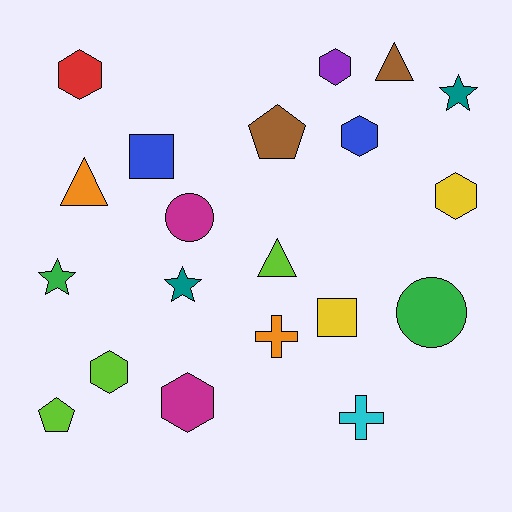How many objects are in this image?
There are 20 objects.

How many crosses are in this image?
There are 2 crosses.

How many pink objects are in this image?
There are no pink objects.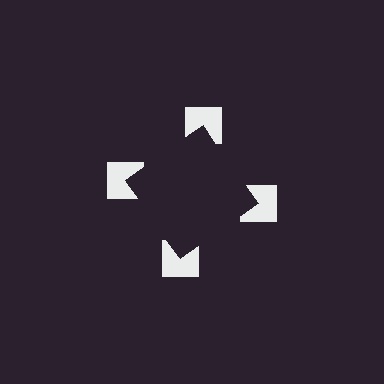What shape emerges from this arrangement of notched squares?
An illusory square — its edges are inferred from the aligned wedge cuts in the notched squares, not physically drawn.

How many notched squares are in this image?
There are 4 — one at each vertex of the illusory square.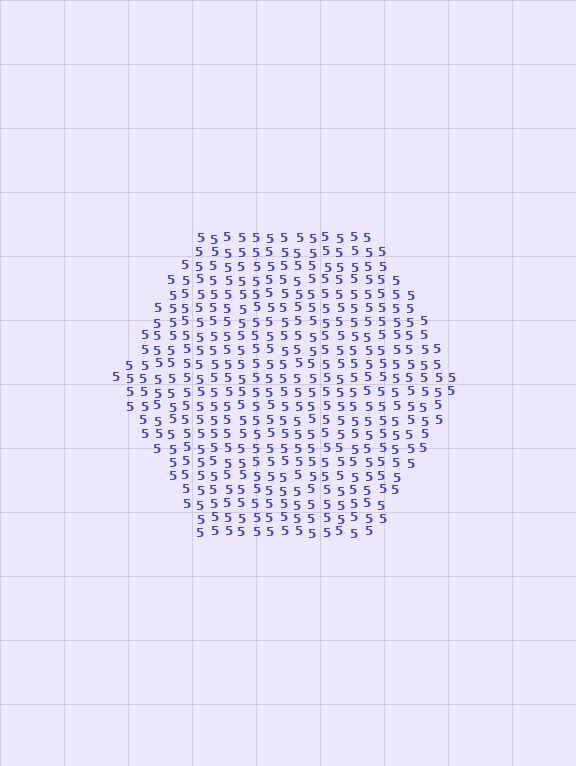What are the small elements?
The small elements are digit 5's.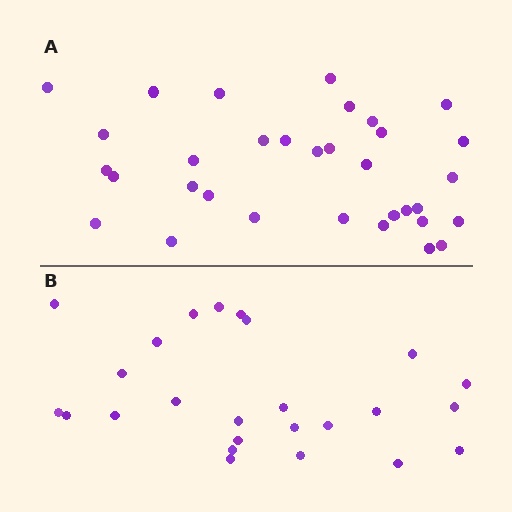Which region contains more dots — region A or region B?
Region A (the top region) has more dots.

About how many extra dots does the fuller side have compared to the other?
Region A has roughly 8 or so more dots than region B.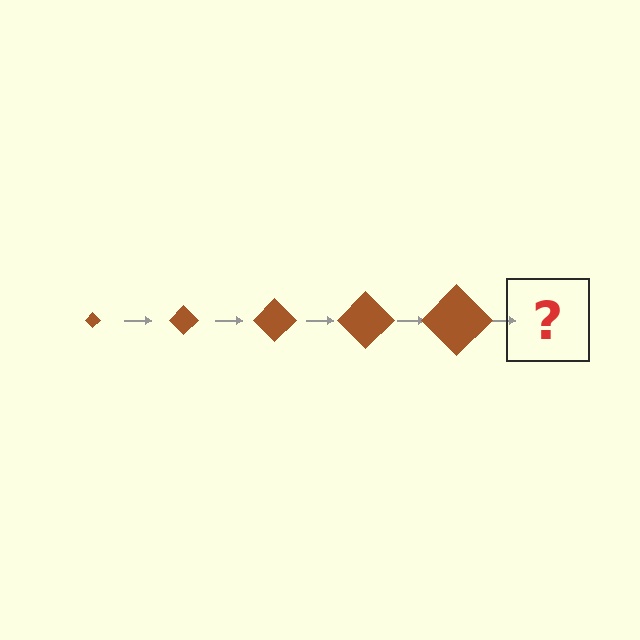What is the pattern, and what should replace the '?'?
The pattern is that the diamond gets progressively larger each step. The '?' should be a brown diamond, larger than the previous one.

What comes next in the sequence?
The next element should be a brown diamond, larger than the previous one.